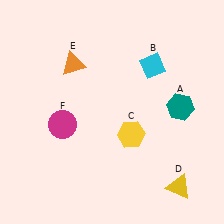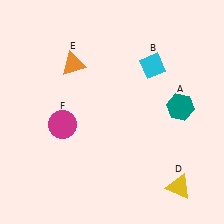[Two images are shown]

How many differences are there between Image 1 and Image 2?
There is 1 difference between the two images.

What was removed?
The yellow hexagon (C) was removed in Image 2.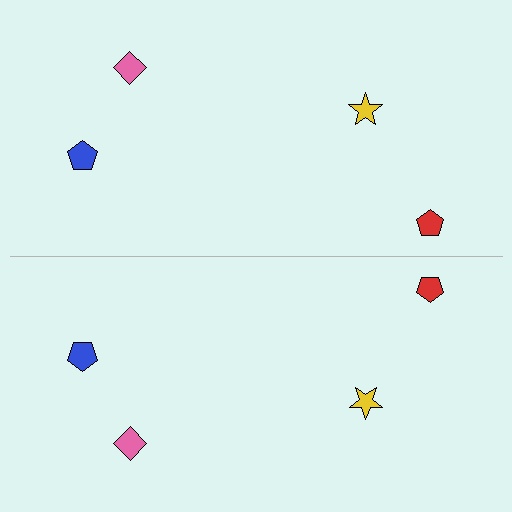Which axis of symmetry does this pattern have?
The pattern has a horizontal axis of symmetry running through the center of the image.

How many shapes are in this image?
There are 8 shapes in this image.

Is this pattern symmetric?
Yes, this pattern has bilateral (reflection) symmetry.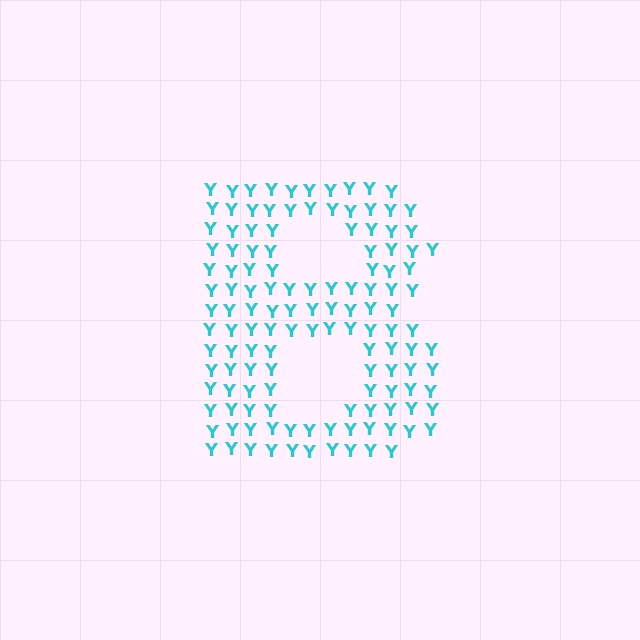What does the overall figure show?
The overall figure shows the letter B.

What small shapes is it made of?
It is made of small letter Y's.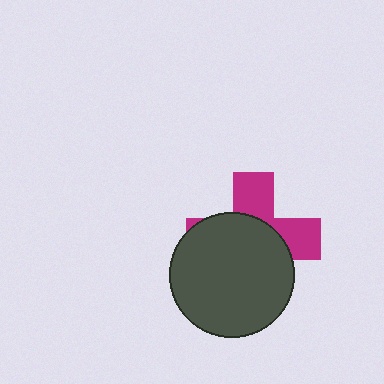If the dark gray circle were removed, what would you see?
You would see the complete magenta cross.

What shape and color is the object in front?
The object in front is a dark gray circle.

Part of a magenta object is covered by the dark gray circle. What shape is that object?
It is a cross.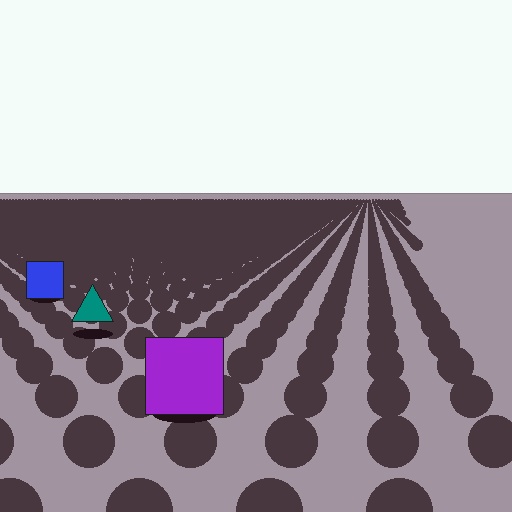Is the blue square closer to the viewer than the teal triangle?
No. The teal triangle is closer — you can tell from the texture gradient: the ground texture is coarser near it.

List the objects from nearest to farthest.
From nearest to farthest: the purple square, the teal triangle, the blue square.